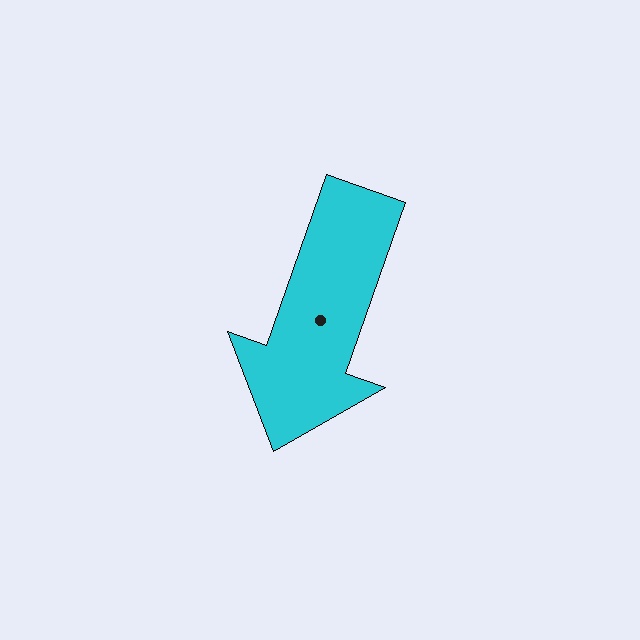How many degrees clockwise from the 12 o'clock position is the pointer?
Approximately 199 degrees.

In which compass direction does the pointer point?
South.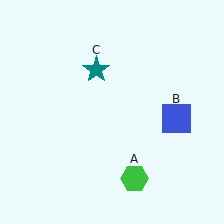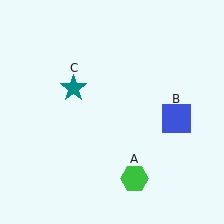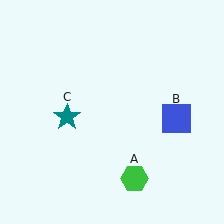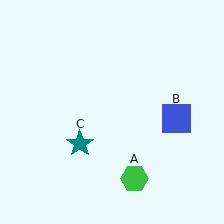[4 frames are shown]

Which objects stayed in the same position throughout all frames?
Green hexagon (object A) and blue square (object B) remained stationary.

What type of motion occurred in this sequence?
The teal star (object C) rotated counterclockwise around the center of the scene.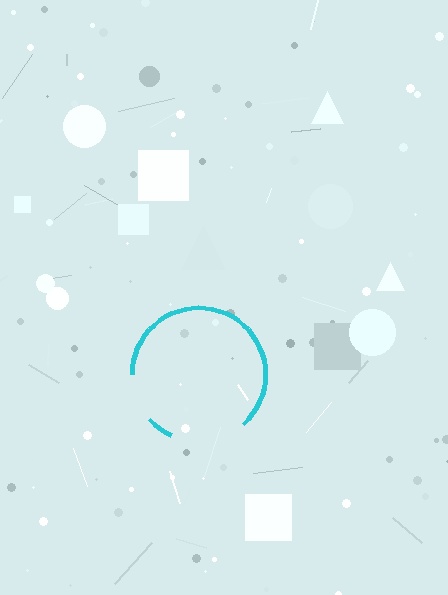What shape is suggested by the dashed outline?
The dashed outline suggests a circle.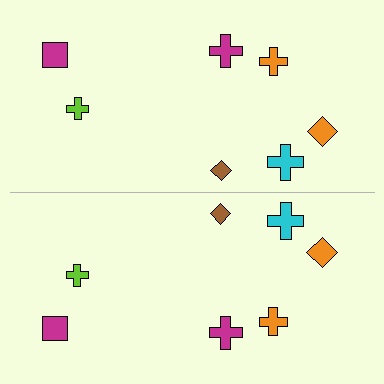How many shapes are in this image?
There are 14 shapes in this image.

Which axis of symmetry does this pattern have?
The pattern has a horizontal axis of symmetry running through the center of the image.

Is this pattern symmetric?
Yes, this pattern has bilateral (reflection) symmetry.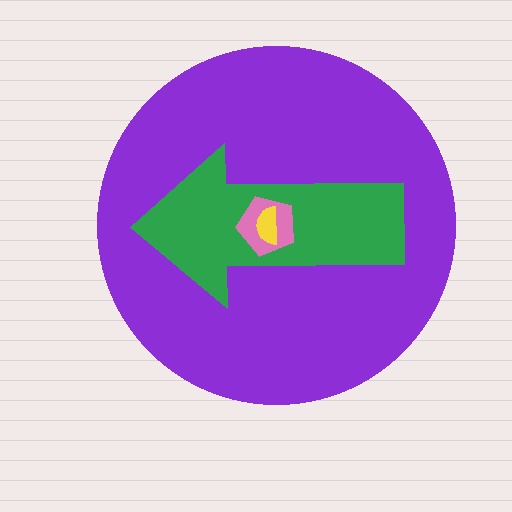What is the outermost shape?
The purple circle.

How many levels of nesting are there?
4.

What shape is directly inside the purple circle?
The green arrow.